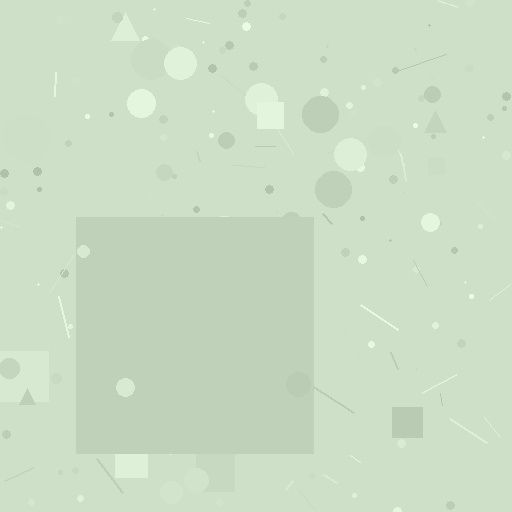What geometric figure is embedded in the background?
A square is embedded in the background.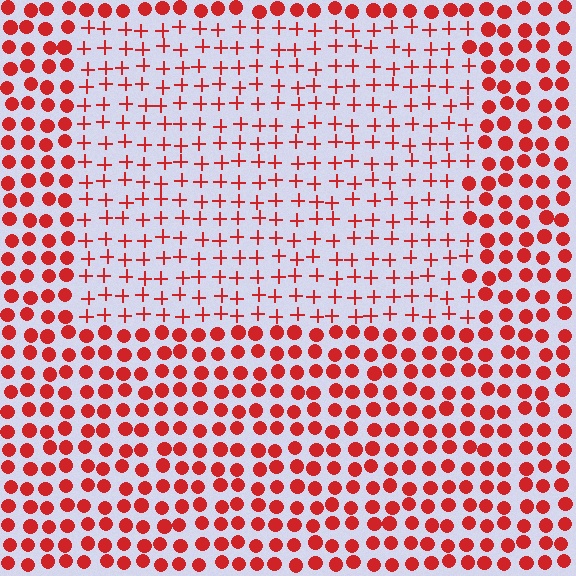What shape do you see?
I see a rectangle.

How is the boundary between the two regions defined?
The boundary is defined by a change in element shape: plus signs inside vs. circles outside. All elements share the same color and spacing.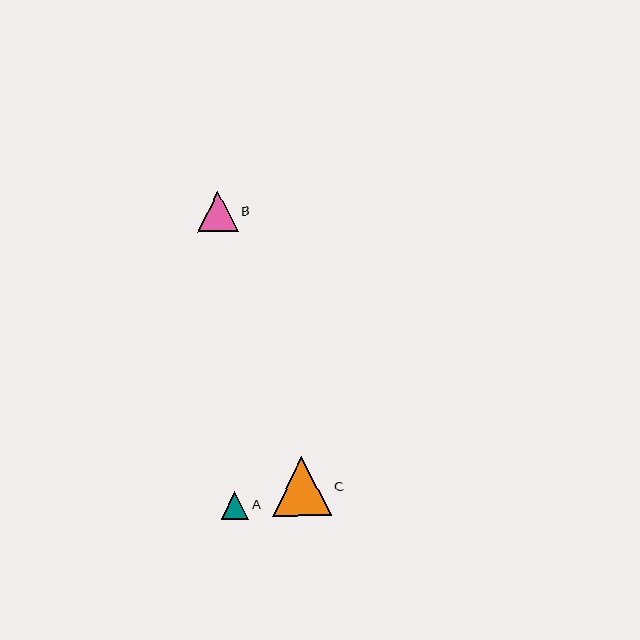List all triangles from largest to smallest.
From largest to smallest: C, B, A.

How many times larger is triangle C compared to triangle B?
Triangle C is approximately 1.4 times the size of triangle B.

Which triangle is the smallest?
Triangle A is the smallest with a size of approximately 28 pixels.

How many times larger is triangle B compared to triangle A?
Triangle B is approximately 1.5 times the size of triangle A.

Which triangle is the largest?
Triangle C is the largest with a size of approximately 59 pixels.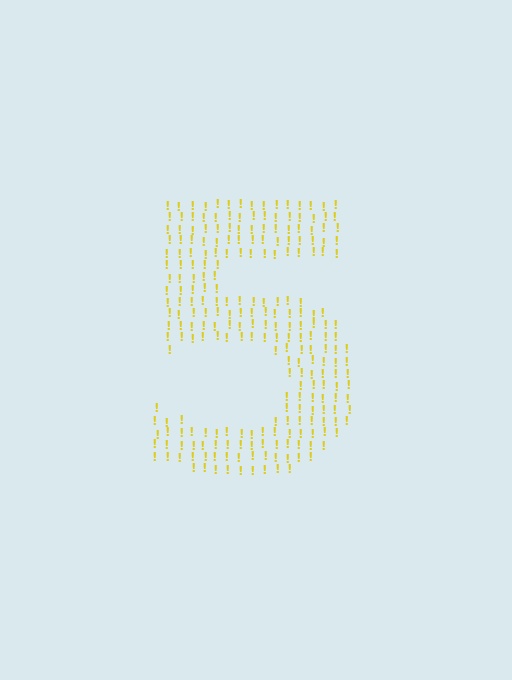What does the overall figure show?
The overall figure shows the digit 5.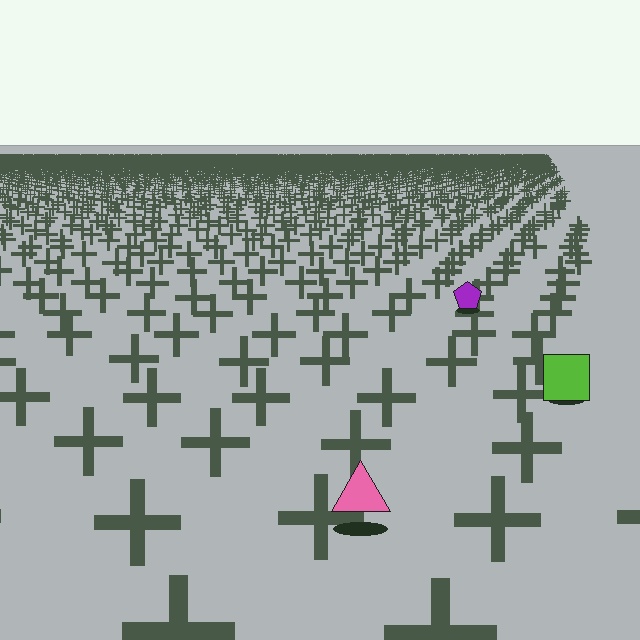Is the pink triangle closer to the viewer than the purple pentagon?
Yes. The pink triangle is closer — you can tell from the texture gradient: the ground texture is coarser near it.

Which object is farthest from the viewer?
The purple pentagon is farthest from the viewer. It appears smaller and the ground texture around it is denser.